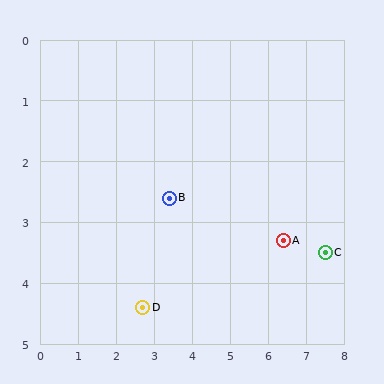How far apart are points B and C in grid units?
Points B and C are about 4.2 grid units apart.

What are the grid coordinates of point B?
Point B is at approximately (3.4, 2.6).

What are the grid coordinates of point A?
Point A is at approximately (6.4, 3.3).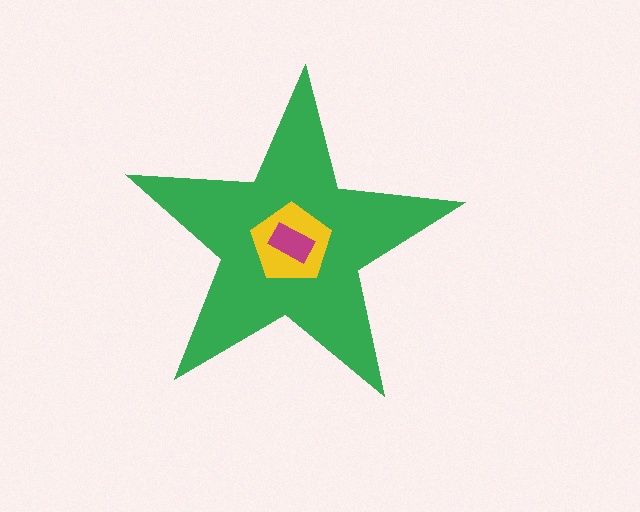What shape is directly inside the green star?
The yellow pentagon.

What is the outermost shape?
The green star.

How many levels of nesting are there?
3.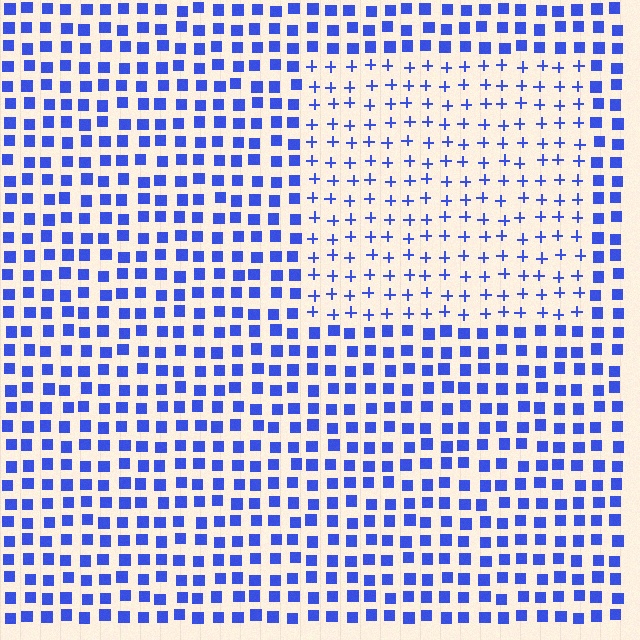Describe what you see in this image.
The image is filled with small blue elements arranged in a uniform grid. A rectangle-shaped region contains plus signs, while the surrounding area contains squares. The boundary is defined purely by the change in element shape.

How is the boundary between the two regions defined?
The boundary is defined by a change in element shape: plus signs inside vs. squares outside. All elements share the same color and spacing.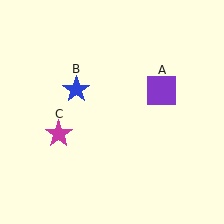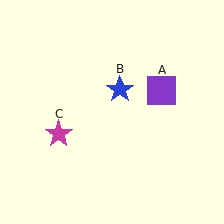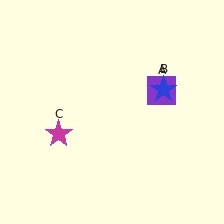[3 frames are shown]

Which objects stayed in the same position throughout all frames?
Purple square (object A) and magenta star (object C) remained stationary.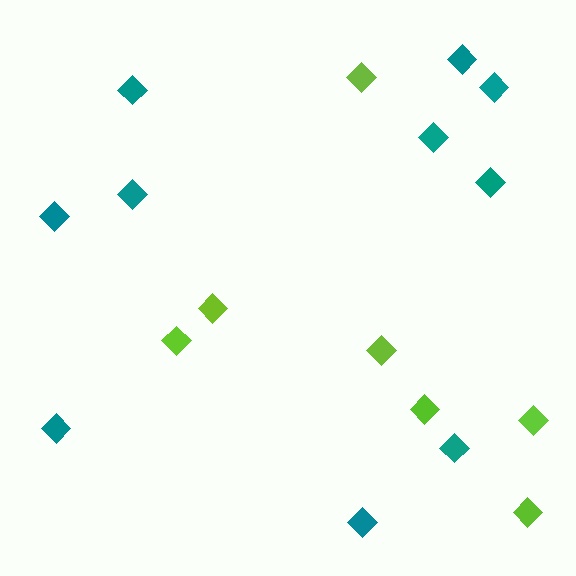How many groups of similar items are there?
There are 2 groups: one group of teal diamonds (10) and one group of lime diamonds (7).